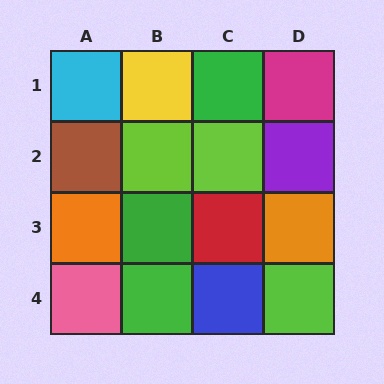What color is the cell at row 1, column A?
Cyan.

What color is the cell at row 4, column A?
Pink.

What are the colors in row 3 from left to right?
Orange, green, red, orange.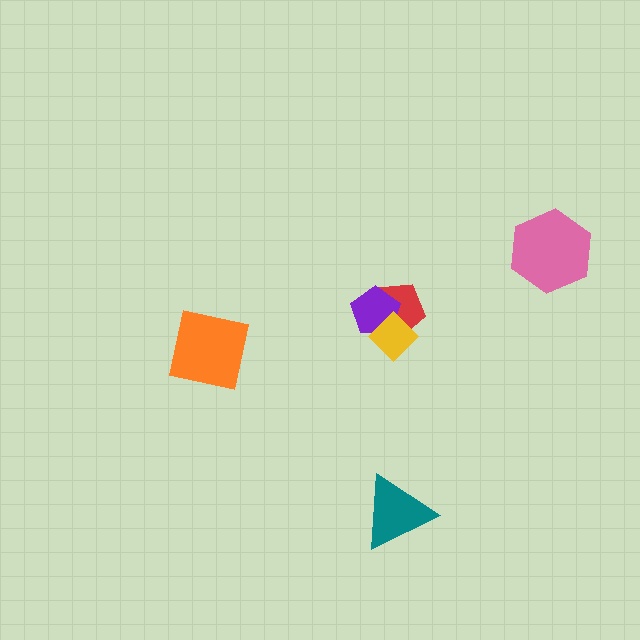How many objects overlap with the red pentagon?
2 objects overlap with the red pentagon.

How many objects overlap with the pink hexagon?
0 objects overlap with the pink hexagon.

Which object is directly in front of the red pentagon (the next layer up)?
The purple pentagon is directly in front of the red pentagon.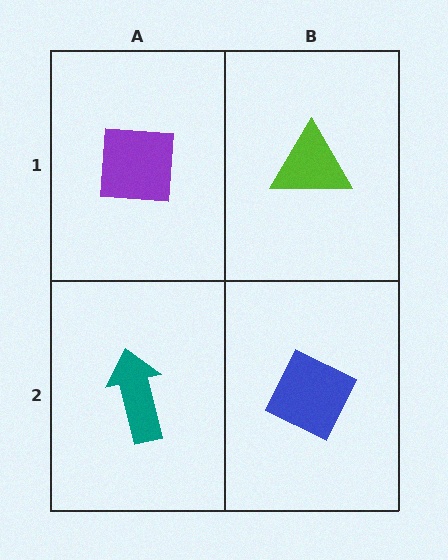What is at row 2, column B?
A blue diamond.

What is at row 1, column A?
A purple square.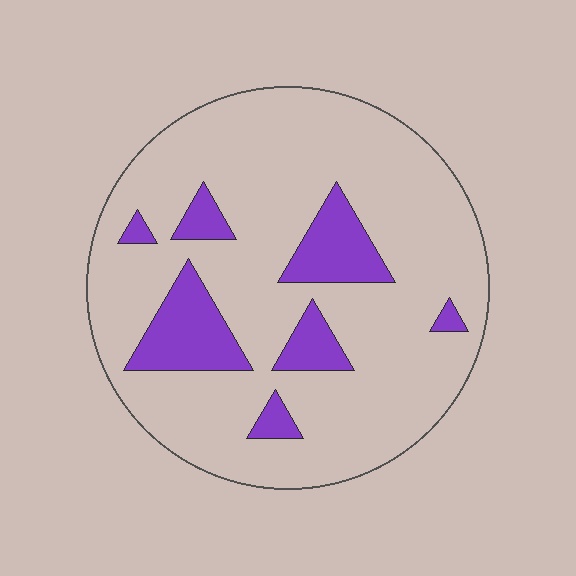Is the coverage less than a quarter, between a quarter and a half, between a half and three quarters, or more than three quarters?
Less than a quarter.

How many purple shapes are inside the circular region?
7.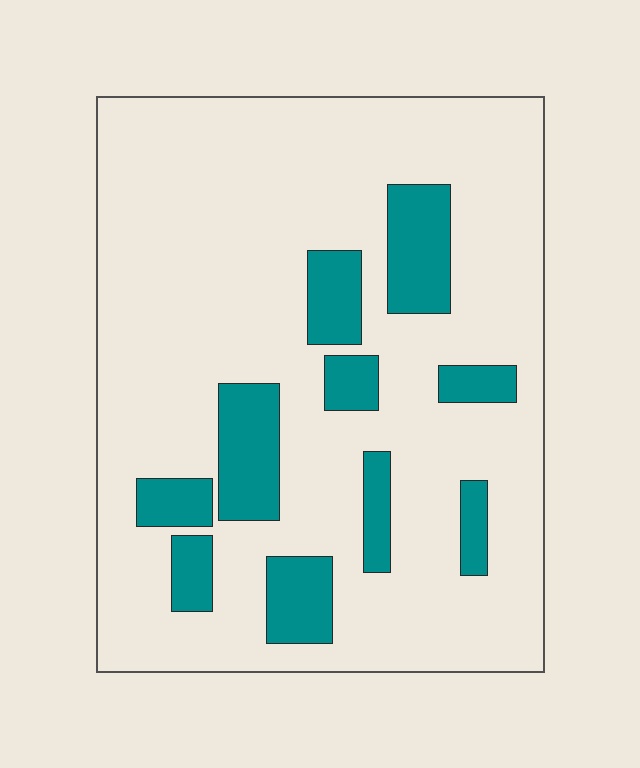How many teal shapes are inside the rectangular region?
10.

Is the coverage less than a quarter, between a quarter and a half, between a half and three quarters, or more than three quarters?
Less than a quarter.